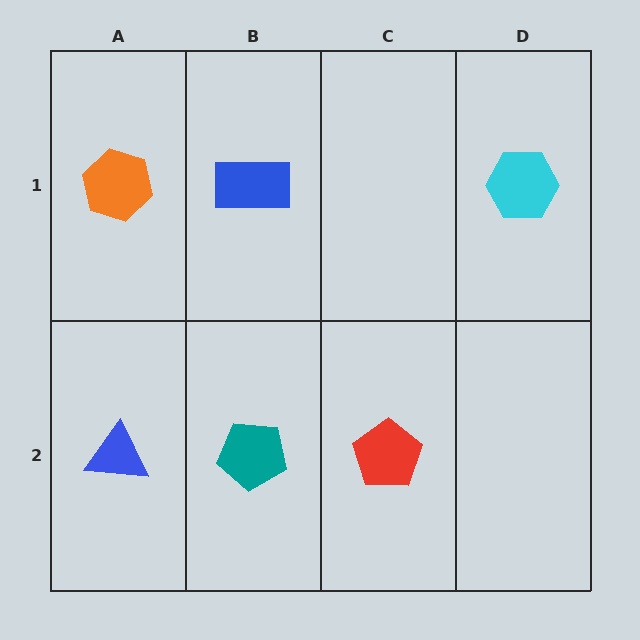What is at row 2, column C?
A red pentagon.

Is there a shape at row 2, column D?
No, that cell is empty.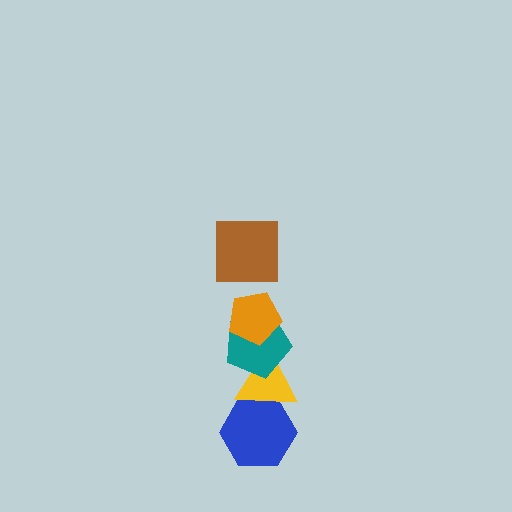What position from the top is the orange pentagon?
The orange pentagon is 2nd from the top.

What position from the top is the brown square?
The brown square is 1st from the top.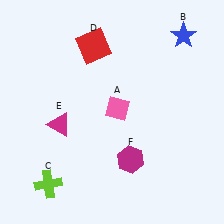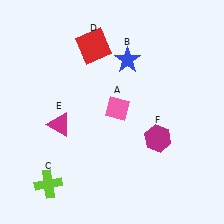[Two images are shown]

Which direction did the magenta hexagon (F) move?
The magenta hexagon (F) moved right.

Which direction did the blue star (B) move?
The blue star (B) moved left.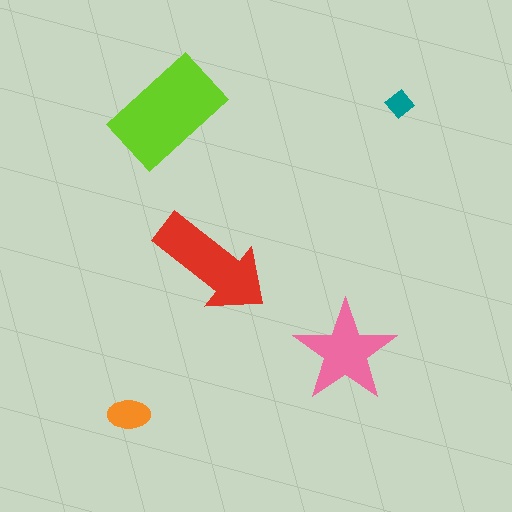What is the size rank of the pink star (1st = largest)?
3rd.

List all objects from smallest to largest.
The teal diamond, the orange ellipse, the pink star, the red arrow, the lime rectangle.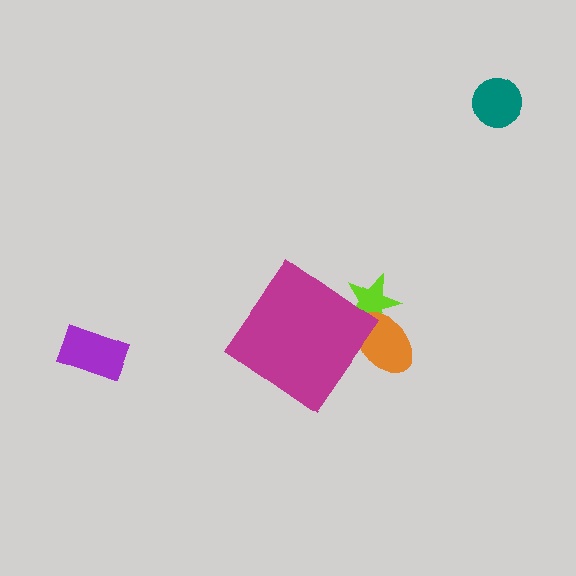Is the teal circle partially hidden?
No, the teal circle is fully visible.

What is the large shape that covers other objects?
A magenta diamond.